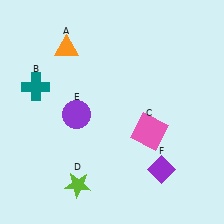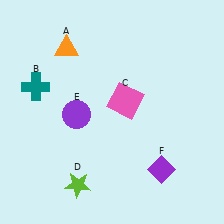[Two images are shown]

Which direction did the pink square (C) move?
The pink square (C) moved up.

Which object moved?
The pink square (C) moved up.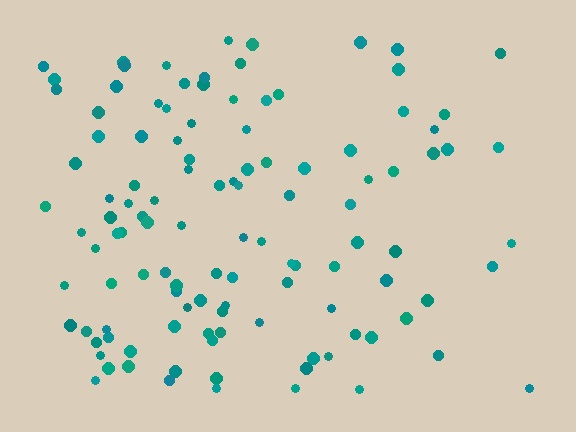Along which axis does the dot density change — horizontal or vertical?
Horizontal.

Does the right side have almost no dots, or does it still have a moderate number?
Still a moderate number, just noticeably fewer than the left.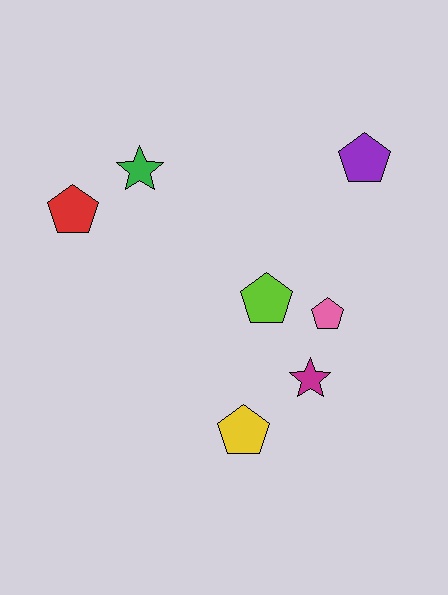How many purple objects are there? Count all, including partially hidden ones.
There is 1 purple object.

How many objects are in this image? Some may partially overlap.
There are 7 objects.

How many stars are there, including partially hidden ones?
There are 2 stars.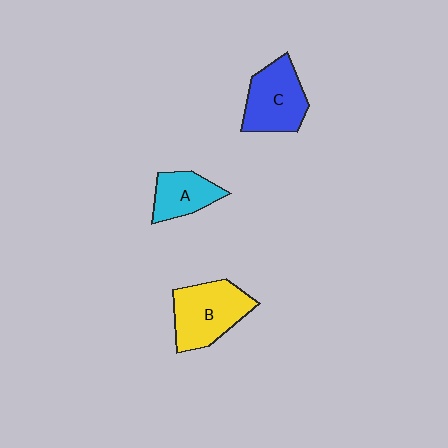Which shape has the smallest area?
Shape A (cyan).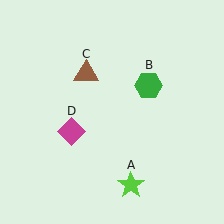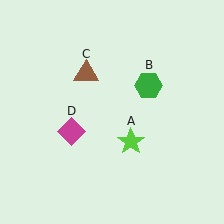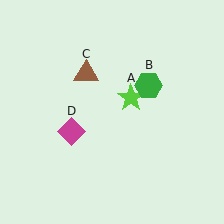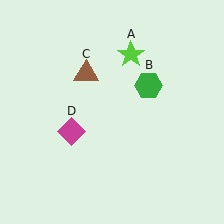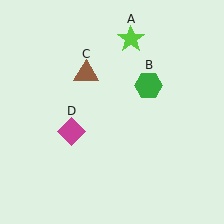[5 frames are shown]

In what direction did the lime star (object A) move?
The lime star (object A) moved up.